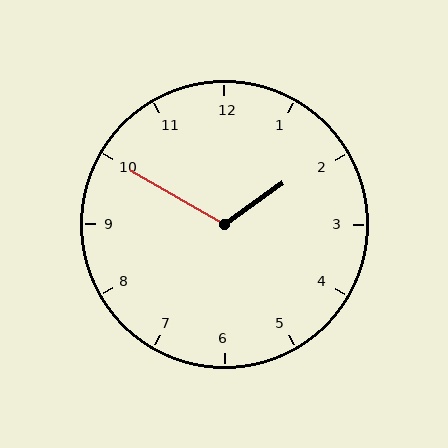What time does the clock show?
1:50.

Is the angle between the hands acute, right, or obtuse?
It is obtuse.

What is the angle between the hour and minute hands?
Approximately 115 degrees.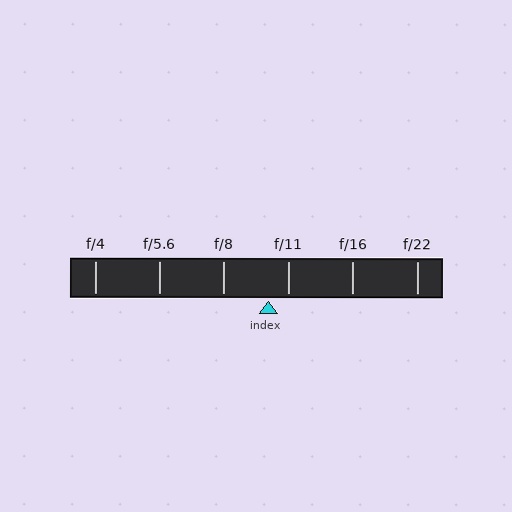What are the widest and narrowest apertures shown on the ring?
The widest aperture shown is f/4 and the narrowest is f/22.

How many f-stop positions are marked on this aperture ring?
There are 6 f-stop positions marked.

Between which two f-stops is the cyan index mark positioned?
The index mark is between f/8 and f/11.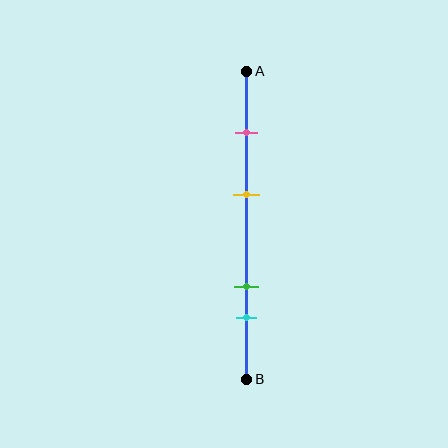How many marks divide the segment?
There are 4 marks dividing the segment.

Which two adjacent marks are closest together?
The green and cyan marks are the closest adjacent pair.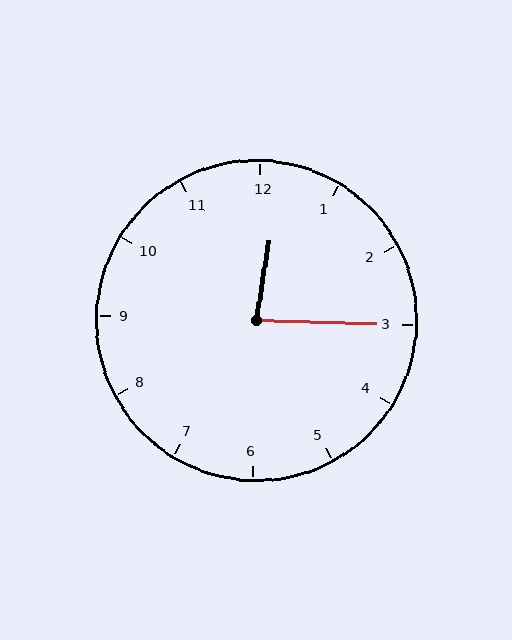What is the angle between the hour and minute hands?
Approximately 82 degrees.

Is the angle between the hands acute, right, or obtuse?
It is acute.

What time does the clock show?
12:15.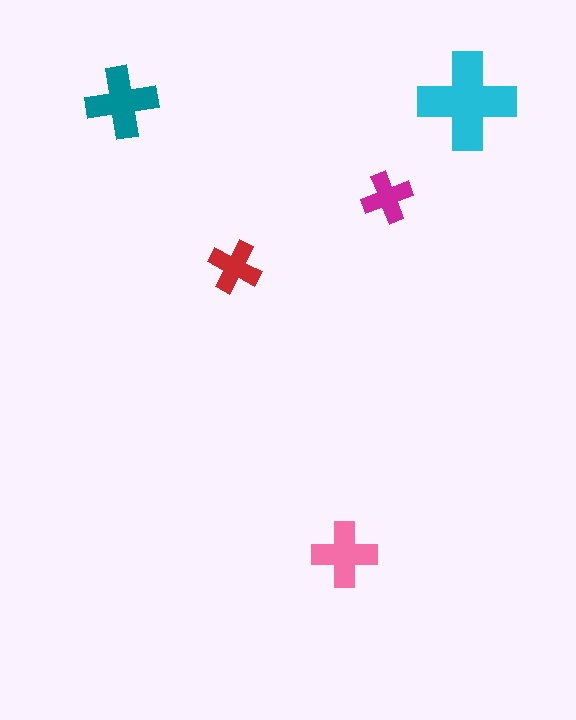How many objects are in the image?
There are 5 objects in the image.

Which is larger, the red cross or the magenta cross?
The red one.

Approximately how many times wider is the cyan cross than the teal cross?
About 1.5 times wider.